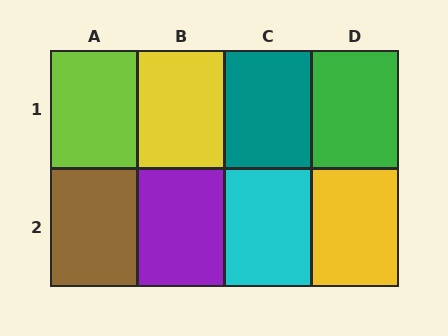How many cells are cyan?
1 cell is cyan.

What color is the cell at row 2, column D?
Yellow.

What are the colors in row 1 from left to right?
Lime, yellow, teal, green.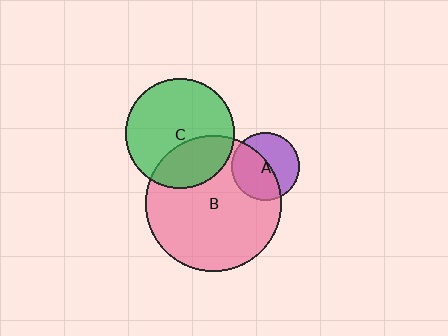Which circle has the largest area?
Circle B (pink).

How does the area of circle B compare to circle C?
Approximately 1.5 times.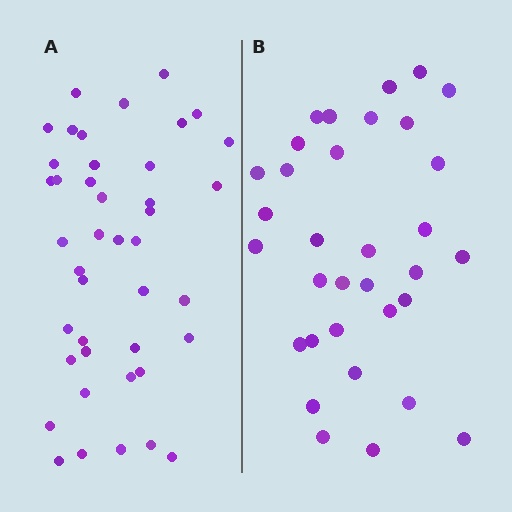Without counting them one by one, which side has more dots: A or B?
Region A (the left region) has more dots.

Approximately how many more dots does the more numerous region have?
Region A has roughly 8 or so more dots than region B.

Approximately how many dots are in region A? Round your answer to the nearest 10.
About 40 dots. (The exact count is 42, which rounds to 40.)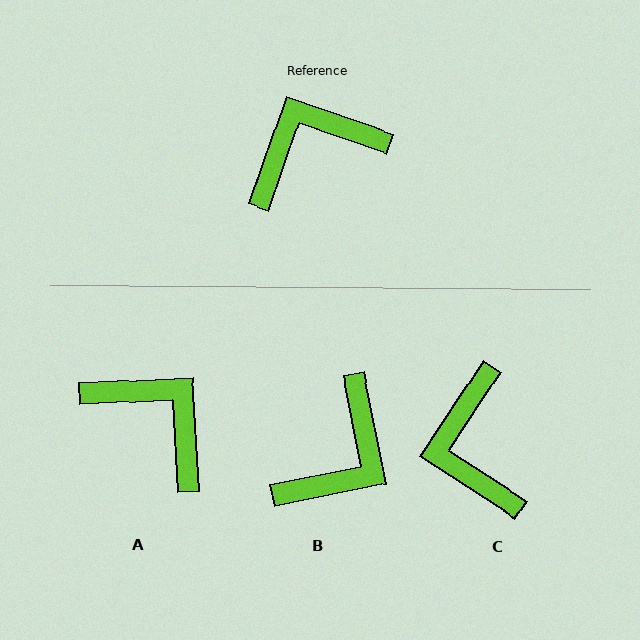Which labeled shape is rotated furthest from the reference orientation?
B, about 150 degrees away.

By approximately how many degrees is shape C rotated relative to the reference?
Approximately 76 degrees counter-clockwise.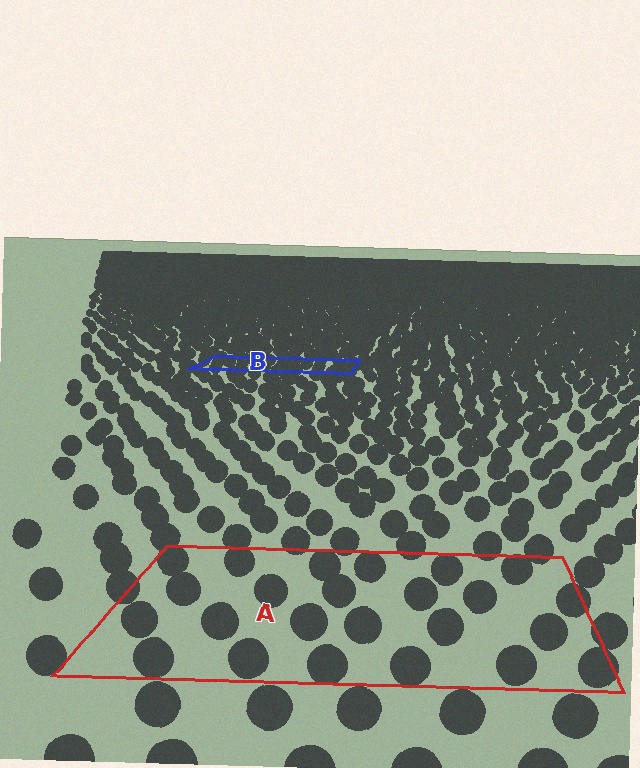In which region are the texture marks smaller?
The texture marks are smaller in region B, because it is farther away.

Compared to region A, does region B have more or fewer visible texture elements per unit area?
Region B has more texture elements per unit area — they are packed more densely because it is farther away.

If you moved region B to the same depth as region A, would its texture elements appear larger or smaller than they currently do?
They would appear larger. At a closer depth, the same texture elements are projected at a bigger on-screen size.